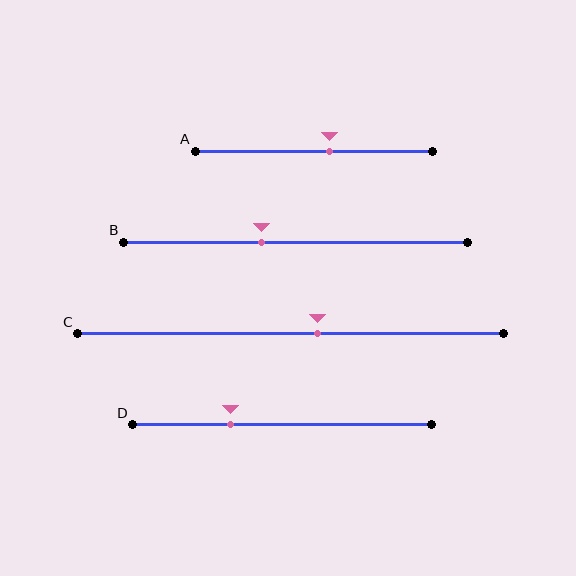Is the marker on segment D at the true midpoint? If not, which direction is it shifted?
No, the marker on segment D is shifted to the left by about 17% of the segment length.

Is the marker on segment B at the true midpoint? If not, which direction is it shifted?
No, the marker on segment B is shifted to the left by about 10% of the segment length.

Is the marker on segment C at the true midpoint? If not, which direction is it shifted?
No, the marker on segment C is shifted to the right by about 6% of the segment length.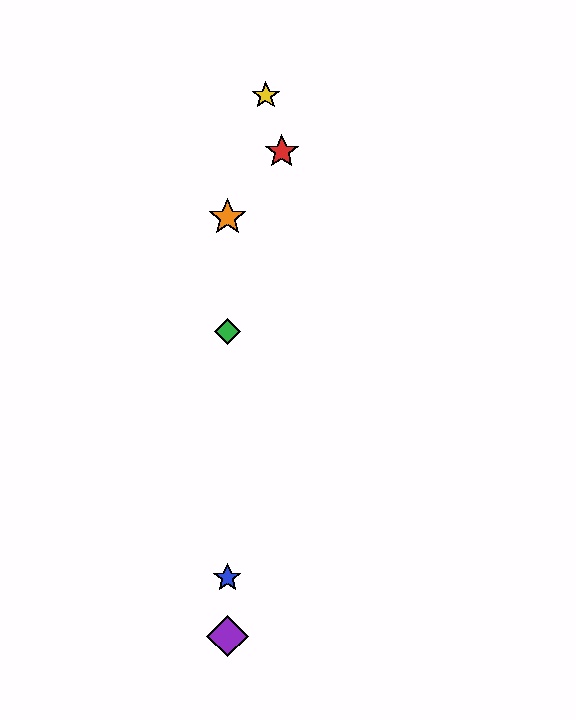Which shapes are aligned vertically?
The blue star, the green diamond, the purple diamond, the orange star are aligned vertically.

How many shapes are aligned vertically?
4 shapes (the blue star, the green diamond, the purple diamond, the orange star) are aligned vertically.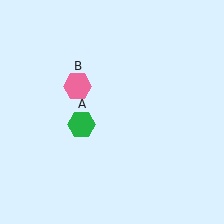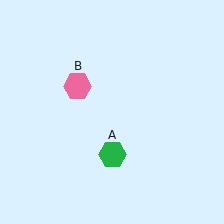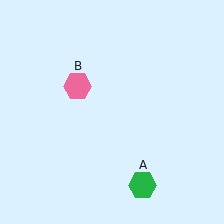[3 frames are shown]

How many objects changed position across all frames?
1 object changed position: green hexagon (object A).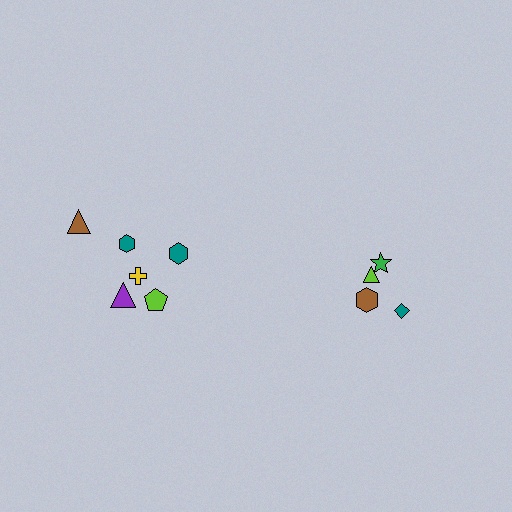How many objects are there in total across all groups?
There are 10 objects.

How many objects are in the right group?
There are 4 objects.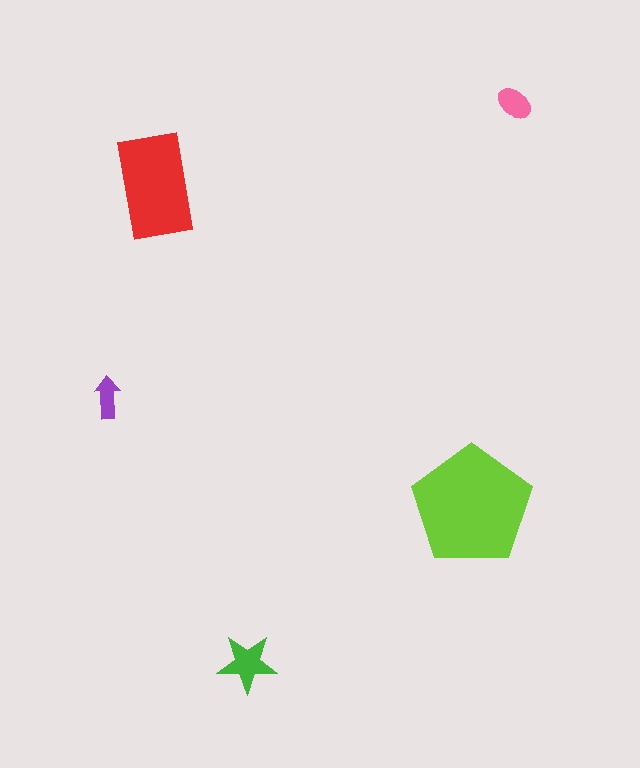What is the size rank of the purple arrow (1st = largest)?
5th.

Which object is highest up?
The pink ellipse is topmost.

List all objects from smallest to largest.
The purple arrow, the pink ellipse, the green star, the red rectangle, the lime pentagon.